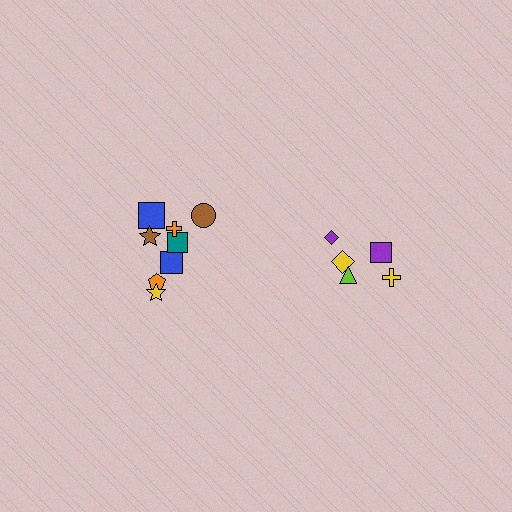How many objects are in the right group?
There are 5 objects.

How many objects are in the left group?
There are 8 objects.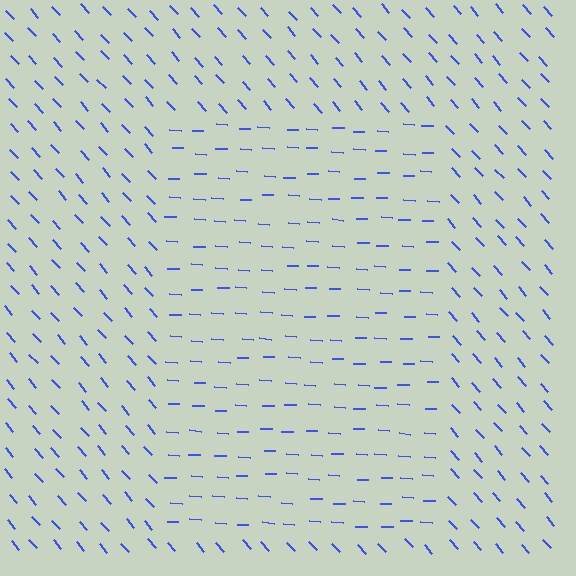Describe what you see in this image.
The image is filled with small blue line segments. A rectangle region in the image has lines oriented differently from the surrounding lines, creating a visible texture boundary.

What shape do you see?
I see a rectangle.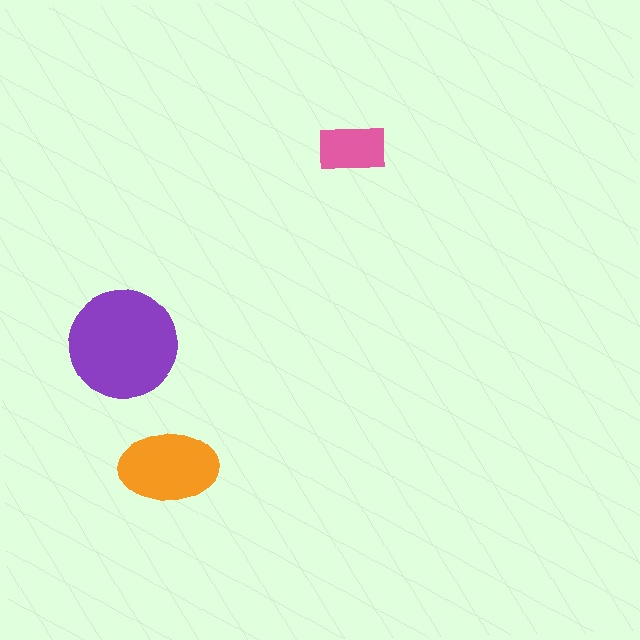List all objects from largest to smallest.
The purple circle, the orange ellipse, the pink rectangle.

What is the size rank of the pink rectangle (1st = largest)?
3rd.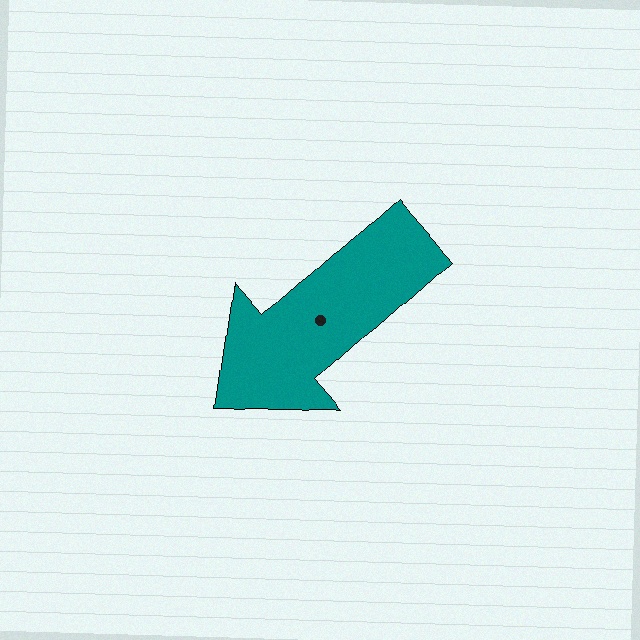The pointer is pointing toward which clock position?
Roughly 8 o'clock.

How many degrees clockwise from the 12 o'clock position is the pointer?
Approximately 229 degrees.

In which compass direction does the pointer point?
Southwest.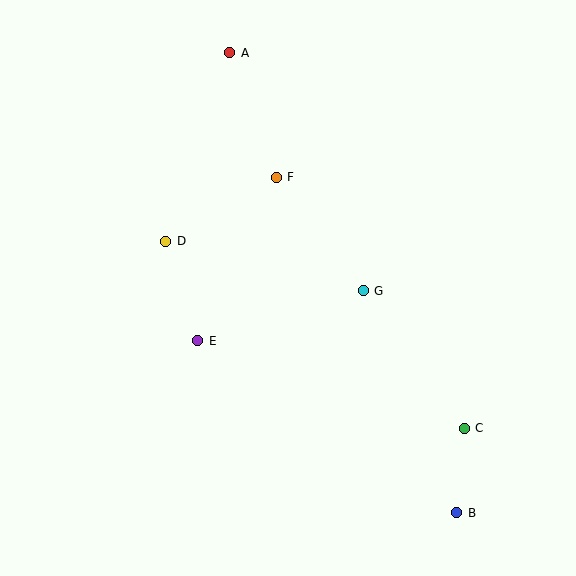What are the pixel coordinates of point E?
Point E is at (198, 341).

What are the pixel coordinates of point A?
Point A is at (230, 53).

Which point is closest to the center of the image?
Point G at (363, 291) is closest to the center.